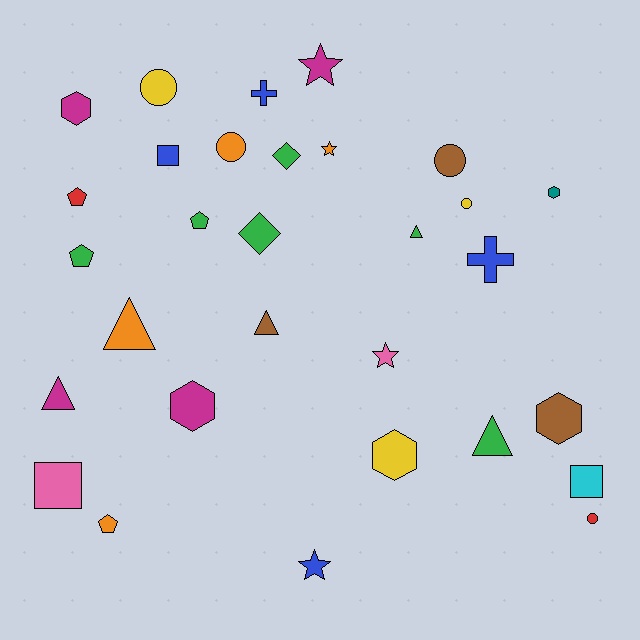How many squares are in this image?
There are 3 squares.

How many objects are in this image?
There are 30 objects.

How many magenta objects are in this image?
There are 4 magenta objects.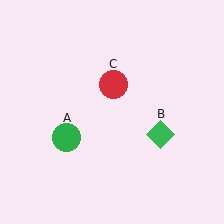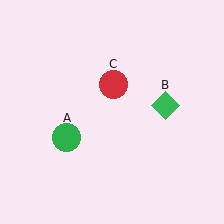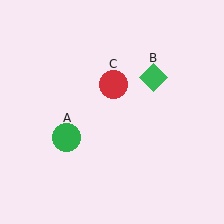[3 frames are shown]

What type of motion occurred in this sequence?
The green diamond (object B) rotated counterclockwise around the center of the scene.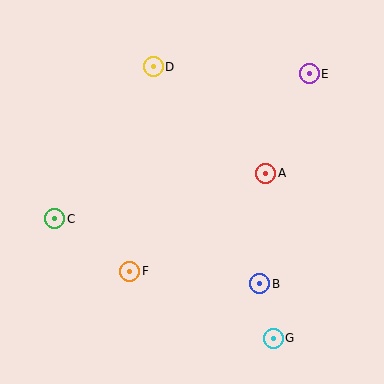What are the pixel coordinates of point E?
Point E is at (309, 74).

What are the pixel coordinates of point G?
Point G is at (273, 338).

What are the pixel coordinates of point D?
Point D is at (153, 67).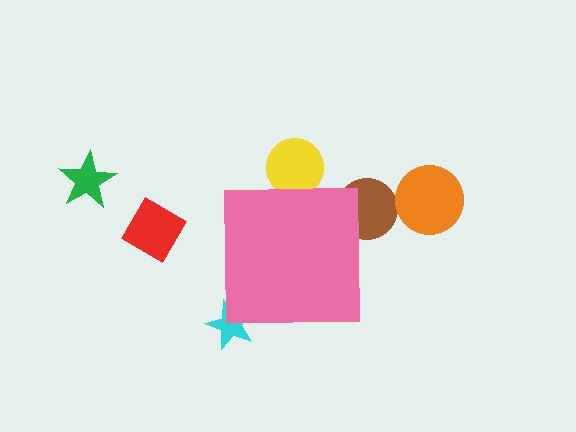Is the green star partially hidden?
No, the green star is fully visible.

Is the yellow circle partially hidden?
Yes, the yellow circle is partially hidden behind the pink square.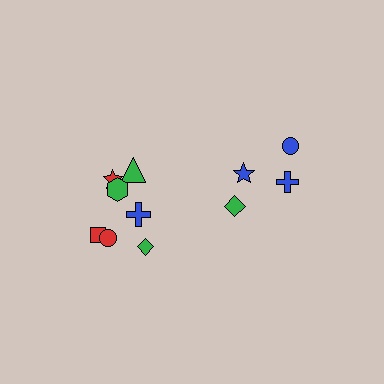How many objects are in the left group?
There are 7 objects.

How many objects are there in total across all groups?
There are 11 objects.